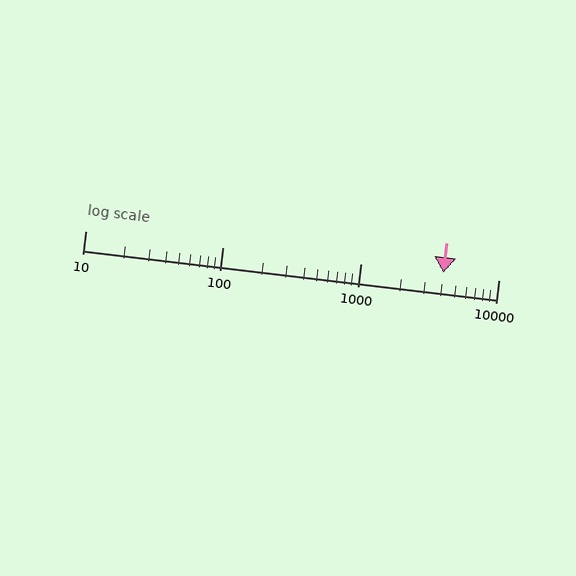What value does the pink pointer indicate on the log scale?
The pointer indicates approximately 4000.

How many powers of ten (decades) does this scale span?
The scale spans 3 decades, from 10 to 10000.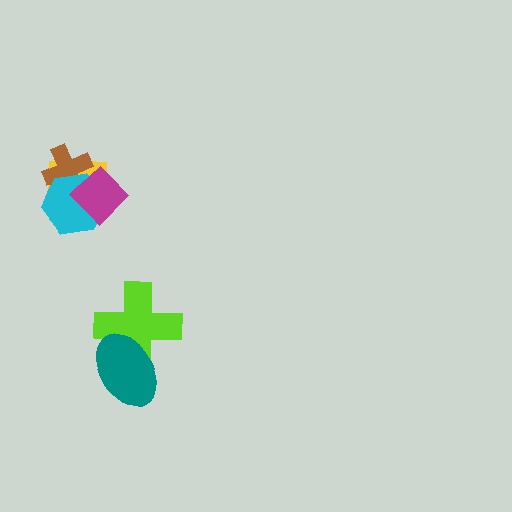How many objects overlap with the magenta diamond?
3 objects overlap with the magenta diamond.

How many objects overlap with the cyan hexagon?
3 objects overlap with the cyan hexagon.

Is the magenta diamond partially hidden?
No, no other shape covers it.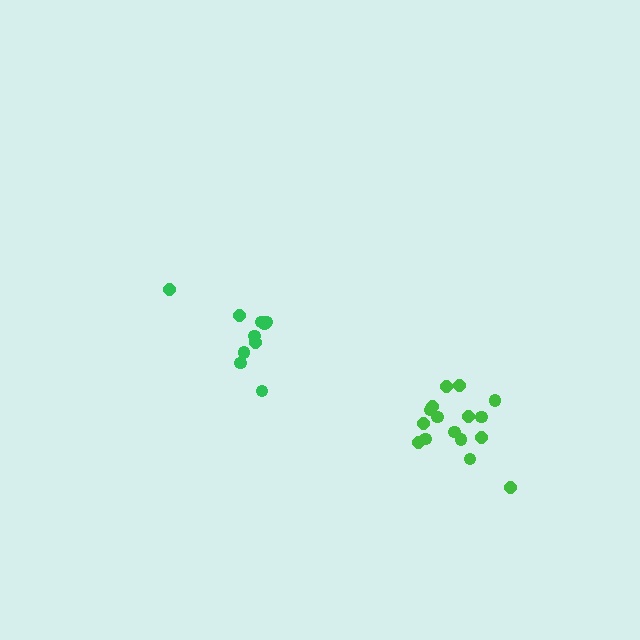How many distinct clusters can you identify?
There are 2 distinct clusters.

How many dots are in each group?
Group 1: 10 dots, Group 2: 16 dots (26 total).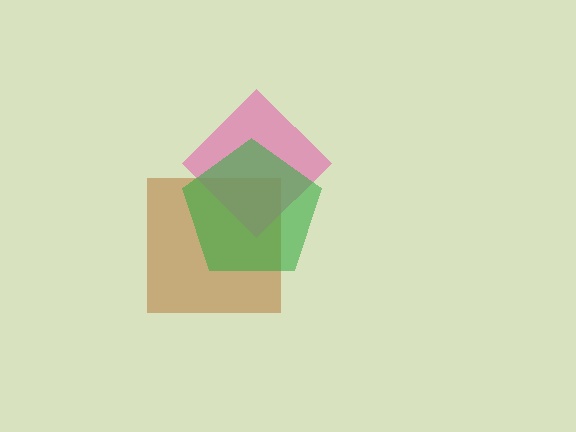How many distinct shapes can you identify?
There are 3 distinct shapes: a brown square, a pink diamond, a green pentagon.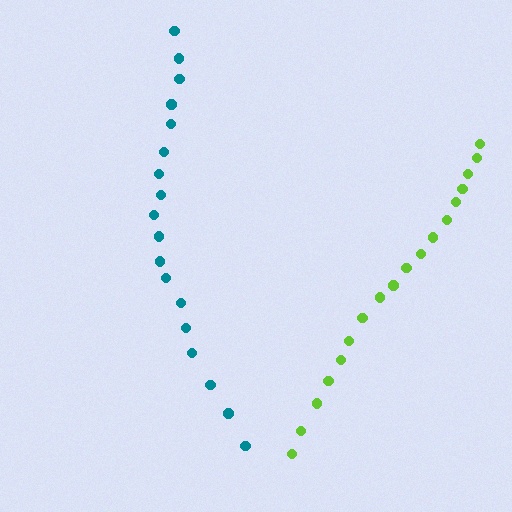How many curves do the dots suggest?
There are 2 distinct paths.